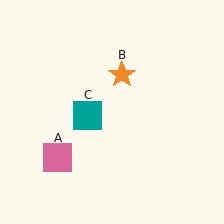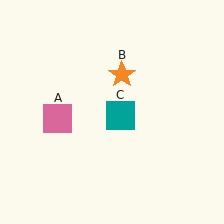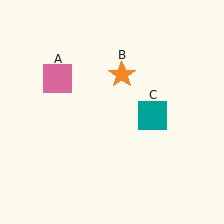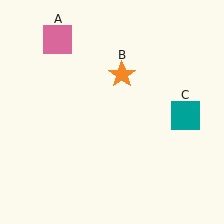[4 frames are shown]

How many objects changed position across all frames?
2 objects changed position: pink square (object A), teal square (object C).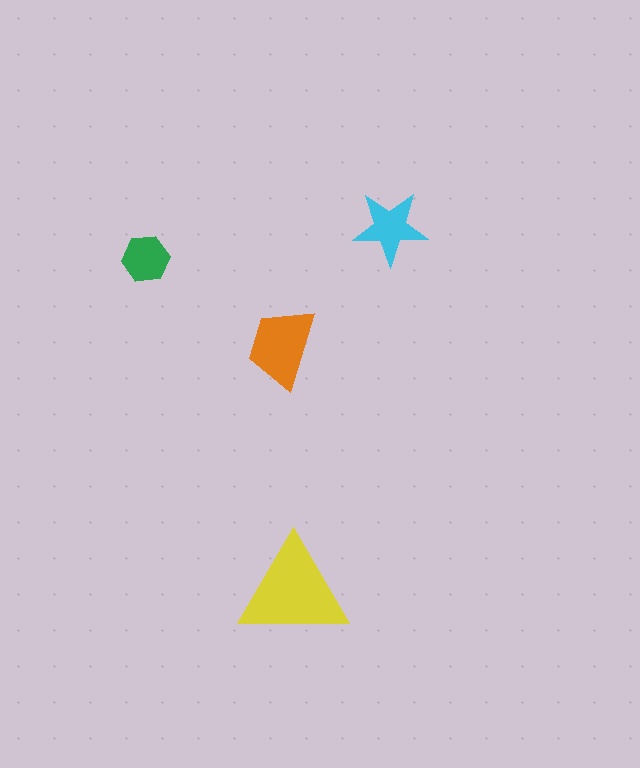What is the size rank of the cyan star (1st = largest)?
3rd.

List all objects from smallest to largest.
The green hexagon, the cyan star, the orange trapezoid, the yellow triangle.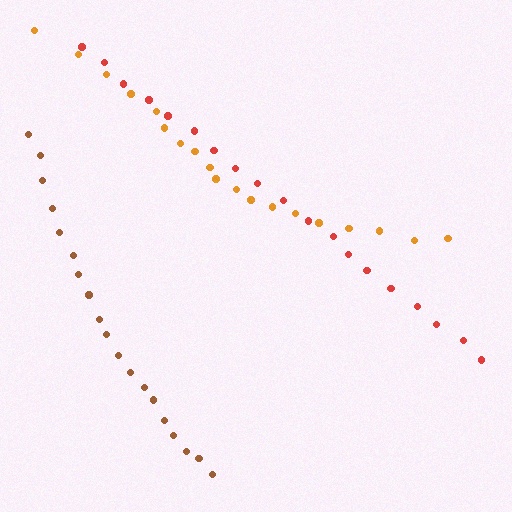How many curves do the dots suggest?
There are 3 distinct paths.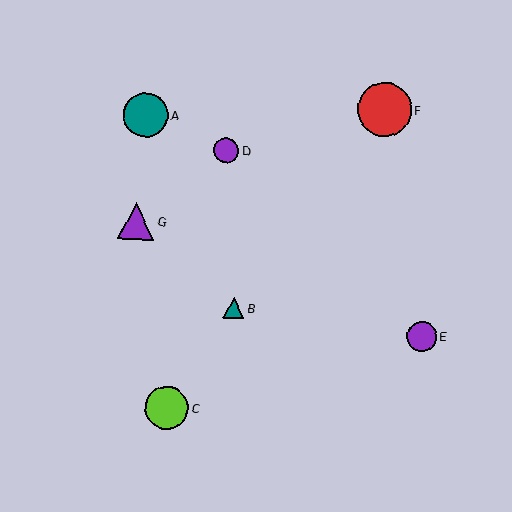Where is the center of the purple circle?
The center of the purple circle is at (226, 151).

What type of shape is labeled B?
Shape B is a teal triangle.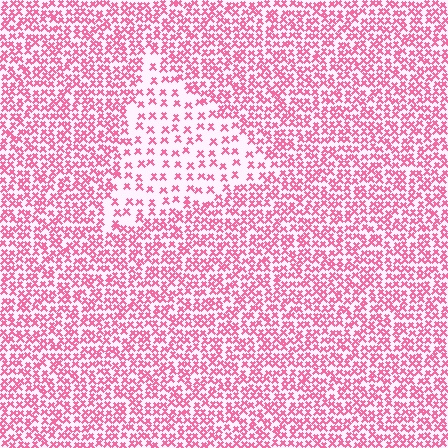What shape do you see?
I see a triangle.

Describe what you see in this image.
The image contains small pink elements arranged at two different densities. A triangle-shaped region is visible where the elements are less densely packed than the surrounding area.